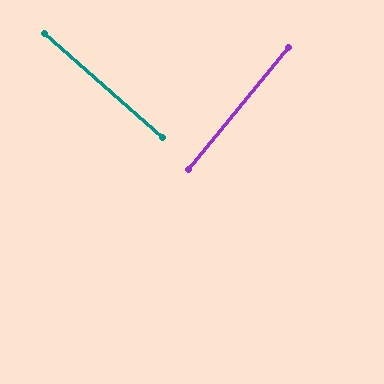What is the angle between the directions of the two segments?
Approximately 88 degrees.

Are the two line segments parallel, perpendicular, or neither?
Perpendicular — they meet at approximately 88°.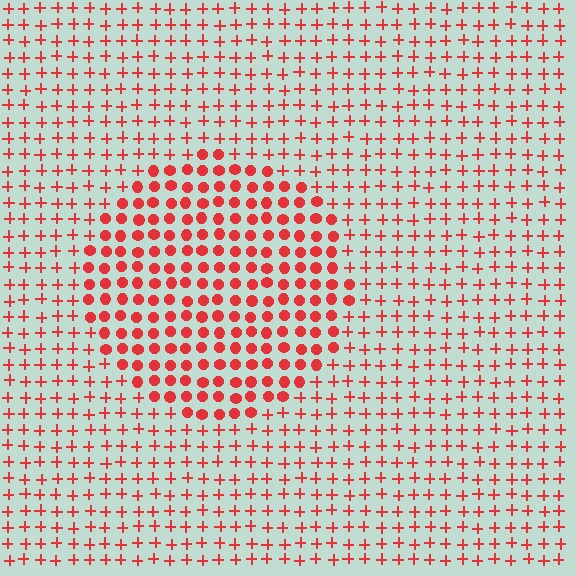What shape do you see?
I see a circle.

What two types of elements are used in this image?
The image uses circles inside the circle region and plus signs outside it.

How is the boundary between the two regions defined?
The boundary is defined by a change in element shape: circles inside vs. plus signs outside. All elements share the same color and spacing.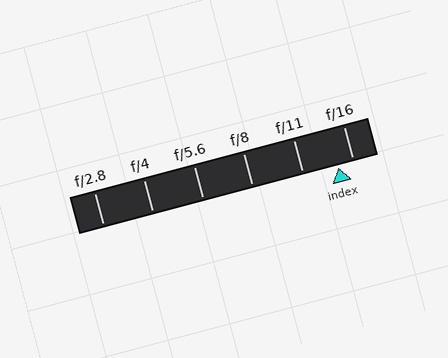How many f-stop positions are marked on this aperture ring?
There are 6 f-stop positions marked.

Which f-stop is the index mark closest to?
The index mark is closest to f/16.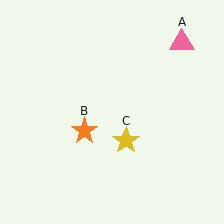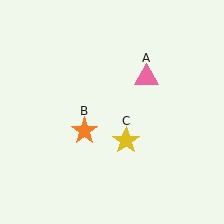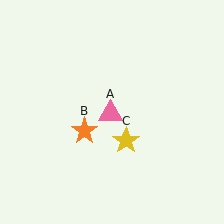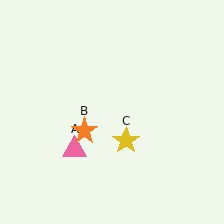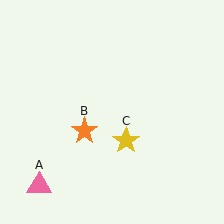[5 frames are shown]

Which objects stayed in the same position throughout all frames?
Orange star (object B) and yellow star (object C) remained stationary.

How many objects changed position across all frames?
1 object changed position: pink triangle (object A).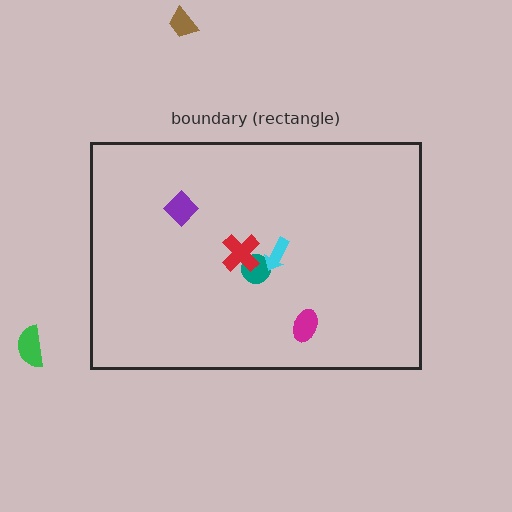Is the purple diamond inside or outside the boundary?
Inside.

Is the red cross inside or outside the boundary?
Inside.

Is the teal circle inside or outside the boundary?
Inside.